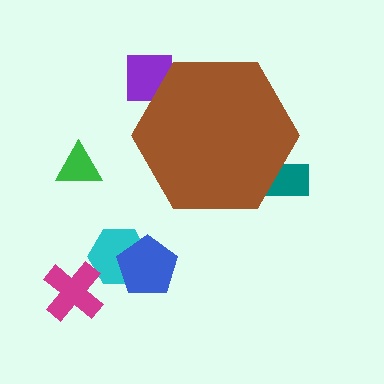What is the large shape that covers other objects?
A brown hexagon.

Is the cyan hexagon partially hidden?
No, the cyan hexagon is fully visible.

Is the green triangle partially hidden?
No, the green triangle is fully visible.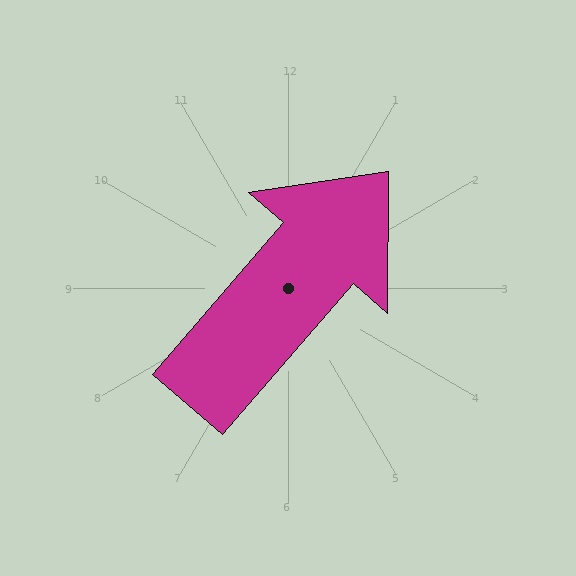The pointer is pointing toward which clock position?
Roughly 1 o'clock.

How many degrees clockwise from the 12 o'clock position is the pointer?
Approximately 41 degrees.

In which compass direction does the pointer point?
Northeast.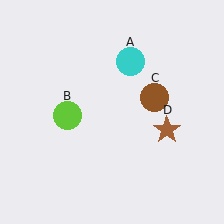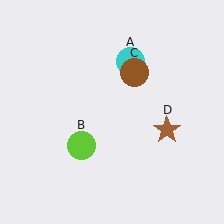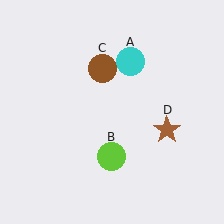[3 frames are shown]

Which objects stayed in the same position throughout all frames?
Cyan circle (object A) and brown star (object D) remained stationary.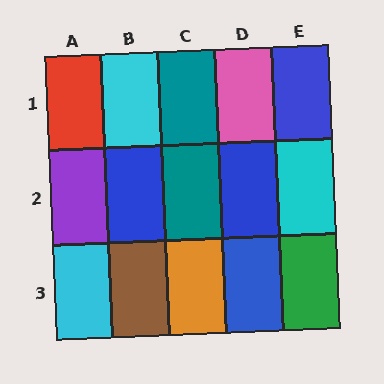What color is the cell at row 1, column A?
Red.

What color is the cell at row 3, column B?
Brown.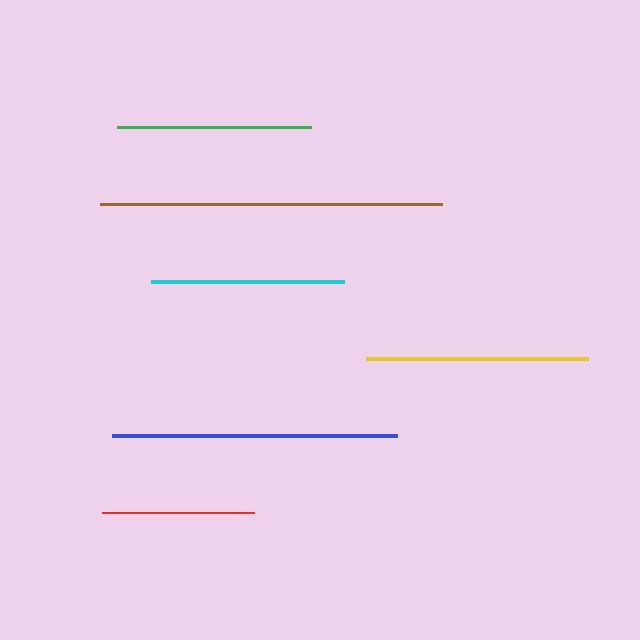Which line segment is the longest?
The brown line is the longest at approximately 341 pixels.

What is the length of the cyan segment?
The cyan segment is approximately 193 pixels long.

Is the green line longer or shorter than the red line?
The green line is longer than the red line.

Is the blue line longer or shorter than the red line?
The blue line is longer than the red line.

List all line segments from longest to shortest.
From longest to shortest: brown, blue, yellow, green, cyan, red.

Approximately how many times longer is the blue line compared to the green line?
The blue line is approximately 1.5 times the length of the green line.